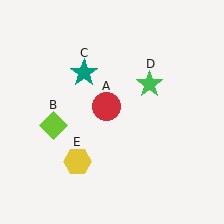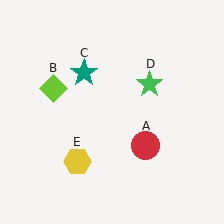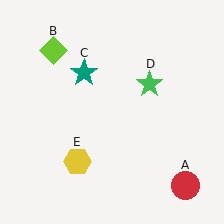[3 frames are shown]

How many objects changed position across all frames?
2 objects changed position: red circle (object A), lime diamond (object B).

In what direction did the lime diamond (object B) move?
The lime diamond (object B) moved up.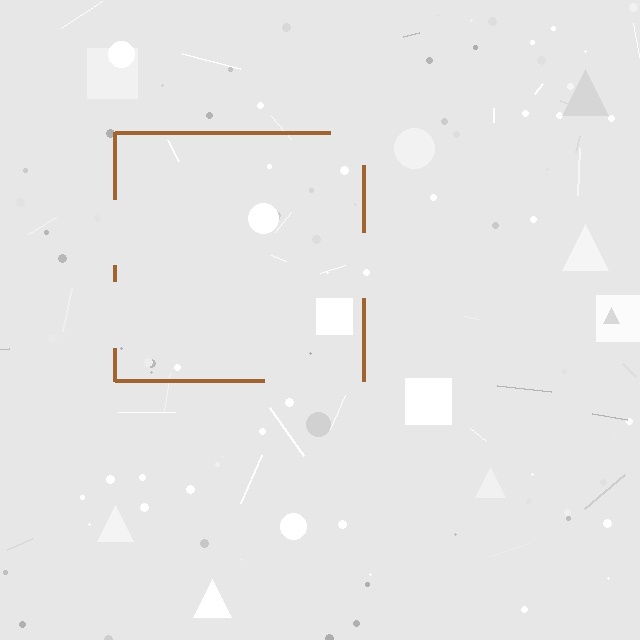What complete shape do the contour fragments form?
The contour fragments form a square.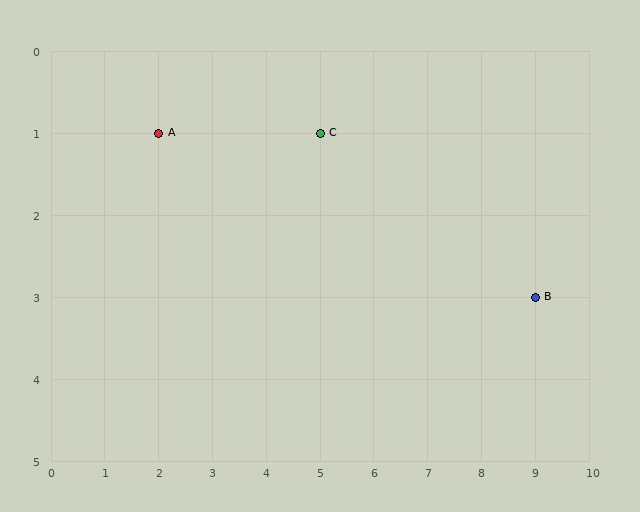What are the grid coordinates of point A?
Point A is at grid coordinates (2, 1).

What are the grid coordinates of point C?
Point C is at grid coordinates (5, 1).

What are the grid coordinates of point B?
Point B is at grid coordinates (9, 3).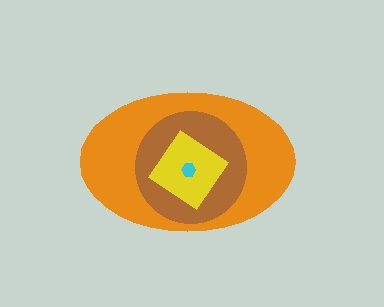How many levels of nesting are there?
4.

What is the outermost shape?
The orange ellipse.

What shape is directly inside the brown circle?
The yellow diamond.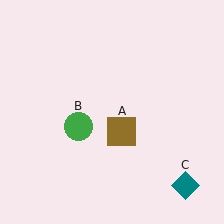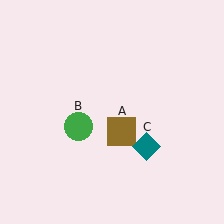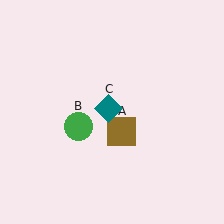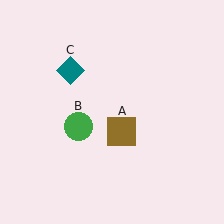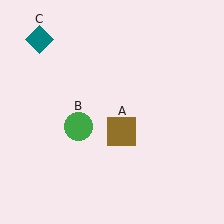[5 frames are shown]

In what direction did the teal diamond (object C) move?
The teal diamond (object C) moved up and to the left.